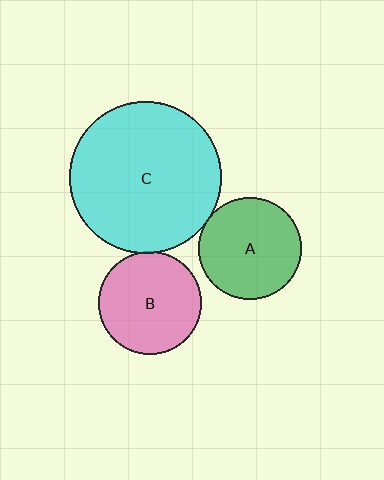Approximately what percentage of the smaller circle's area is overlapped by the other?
Approximately 5%.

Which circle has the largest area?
Circle C (cyan).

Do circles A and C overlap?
Yes.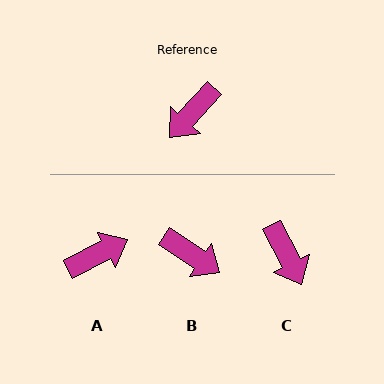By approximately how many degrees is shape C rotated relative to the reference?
Approximately 69 degrees counter-clockwise.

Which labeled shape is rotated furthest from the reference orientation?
A, about 159 degrees away.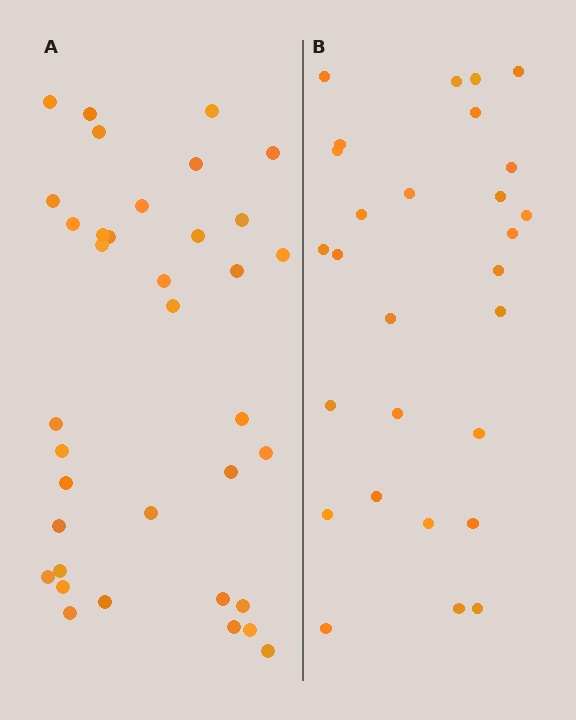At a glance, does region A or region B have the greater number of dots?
Region A (the left region) has more dots.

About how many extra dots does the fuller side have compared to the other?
Region A has roughly 8 or so more dots than region B.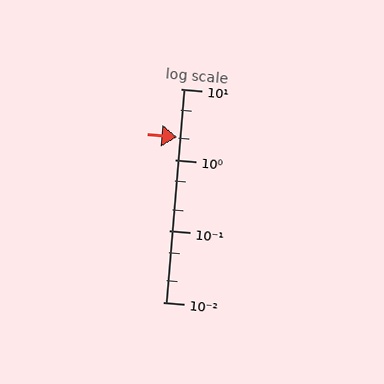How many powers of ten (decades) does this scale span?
The scale spans 3 decades, from 0.01 to 10.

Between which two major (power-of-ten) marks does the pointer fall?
The pointer is between 1 and 10.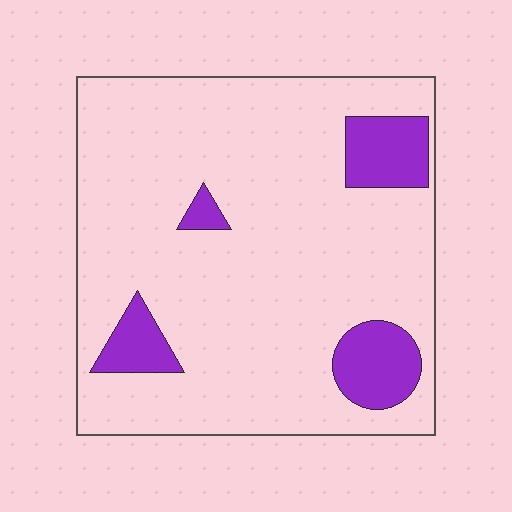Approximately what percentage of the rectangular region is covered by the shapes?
Approximately 15%.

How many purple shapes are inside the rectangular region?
4.